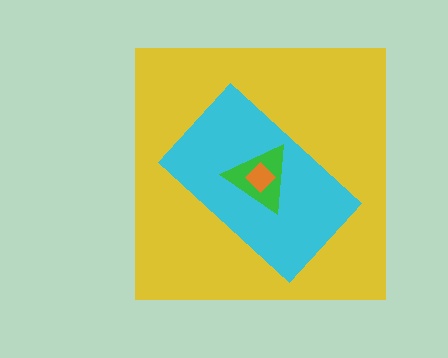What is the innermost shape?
The orange diamond.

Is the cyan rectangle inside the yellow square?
Yes.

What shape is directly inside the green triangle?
The orange diamond.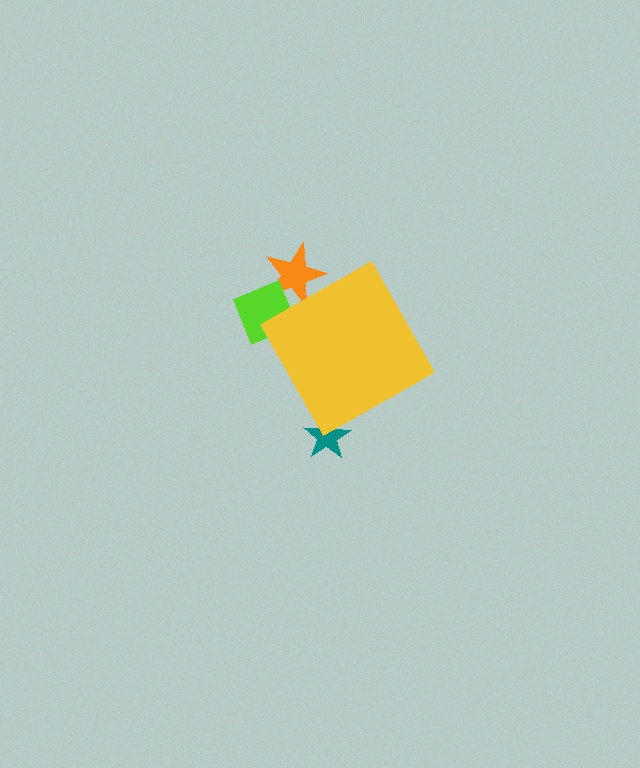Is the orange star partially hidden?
Yes, the orange star is partially hidden behind the yellow diamond.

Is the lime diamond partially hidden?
Yes, the lime diamond is partially hidden behind the yellow diamond.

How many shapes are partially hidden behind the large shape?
3 shapes are partially hidden.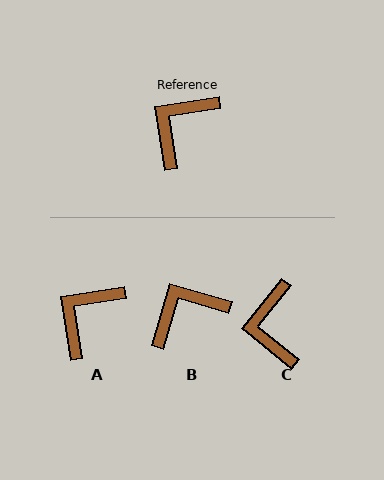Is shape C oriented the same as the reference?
No, it is off by about 43 degrees.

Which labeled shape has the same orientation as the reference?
A.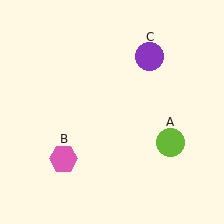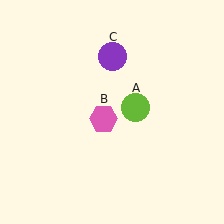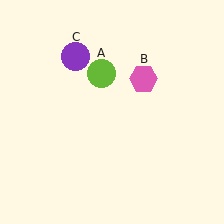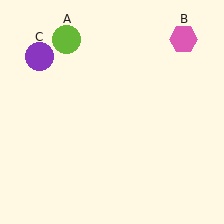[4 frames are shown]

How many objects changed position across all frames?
3 objects changed position: lime circle (object A), pink hexagon (object B), purple circle (object C).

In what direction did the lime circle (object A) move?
The lime circle (object A) moved up and to the left.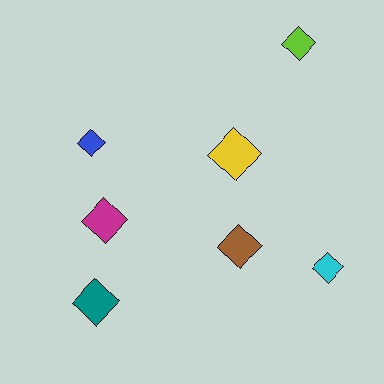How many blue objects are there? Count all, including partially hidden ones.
There is 1 blue object.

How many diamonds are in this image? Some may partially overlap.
There are 7 diamonds.